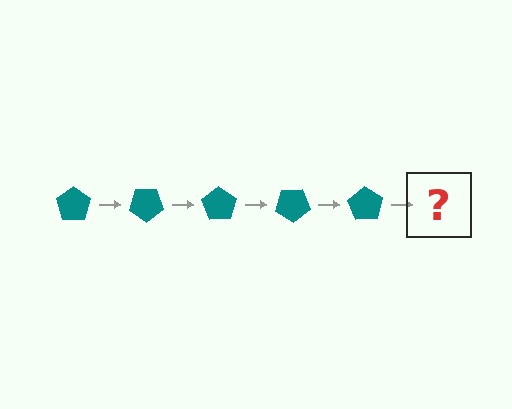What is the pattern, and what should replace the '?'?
The pattern is that the pentagon rotates 35 degrees each step. The '?' should be a teal pentagon rotated 175 degrees.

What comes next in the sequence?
The next element should be a teal pentagon rotated 175 degrees.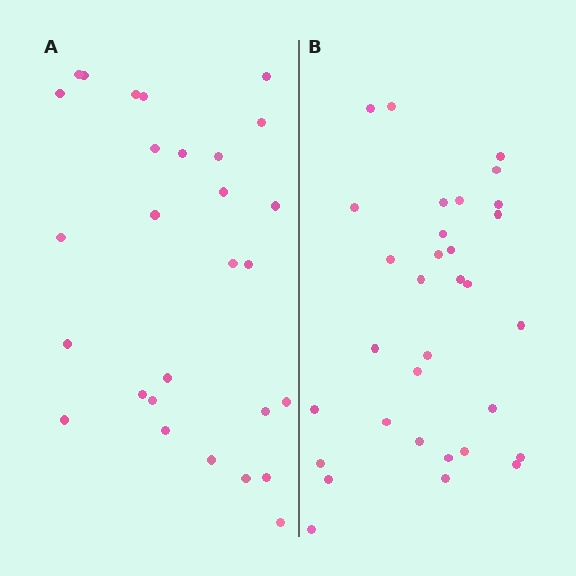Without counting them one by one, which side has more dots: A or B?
Region B (the right region) has more dots.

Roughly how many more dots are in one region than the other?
Region B has about 4 more dots than region A.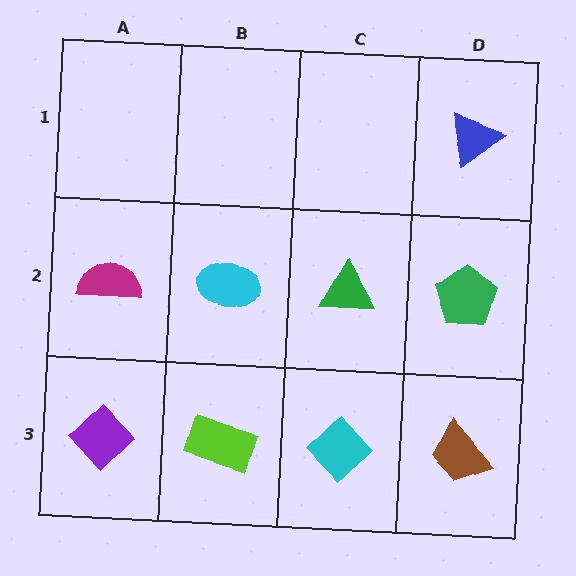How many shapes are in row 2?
4 shapes.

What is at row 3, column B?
A lime rectangle.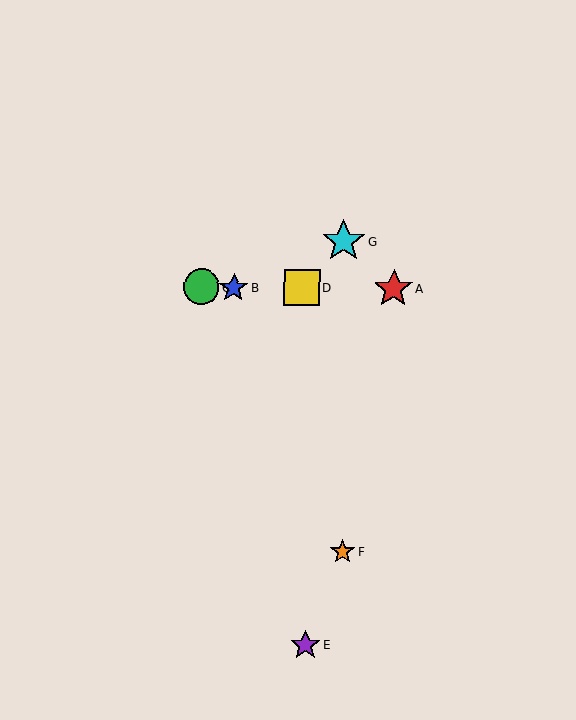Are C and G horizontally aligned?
No, C is at y≈287 and G is at y≈242.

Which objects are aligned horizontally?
Objects A, B, C, D are aligned horizontally.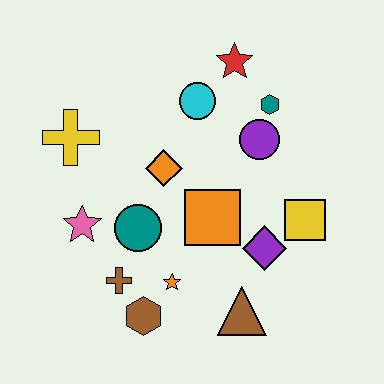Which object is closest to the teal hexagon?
The purple circle is closest to the teal hexagon.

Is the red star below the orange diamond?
No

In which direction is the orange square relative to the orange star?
The orange square is above the orange star.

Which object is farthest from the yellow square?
The yellow cross is farthest from the yellow square.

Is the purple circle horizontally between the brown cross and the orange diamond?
No